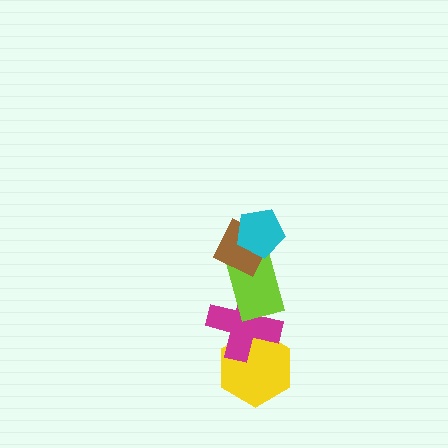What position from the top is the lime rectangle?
The lime rectangle is 3rd from the top.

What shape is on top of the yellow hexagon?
The magenta cross is on top of the yellow hexagon.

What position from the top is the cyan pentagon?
The cyan pentagon is 1st from the top.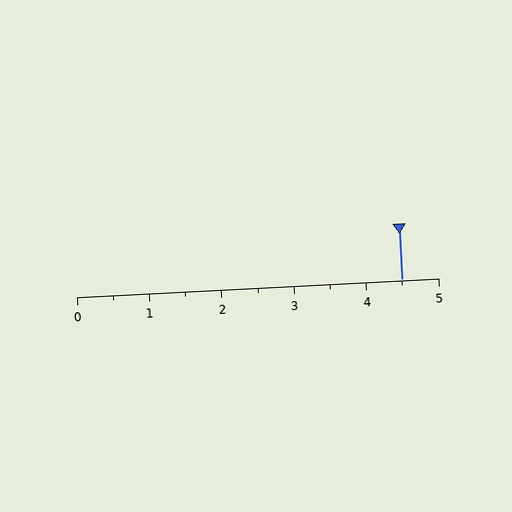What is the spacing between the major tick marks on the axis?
The major ticks are spaced 1 apart.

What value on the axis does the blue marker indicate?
The marker indicates approximately 4.5.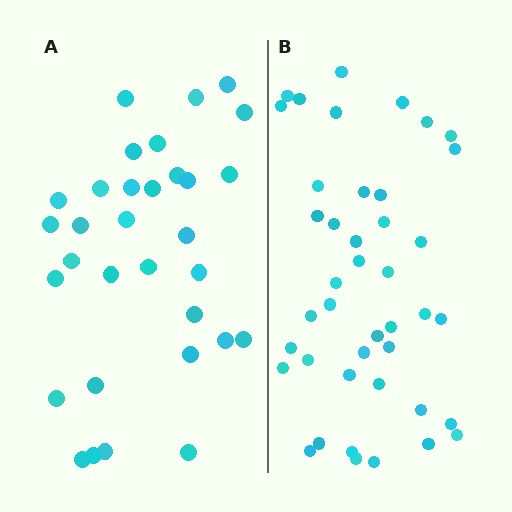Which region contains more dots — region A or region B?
Region B (the right region) has more dots.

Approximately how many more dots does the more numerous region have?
Region B has roughly 10 or so more dots than region A.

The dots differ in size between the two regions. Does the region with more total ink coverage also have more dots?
No. Region A has more total ink coverage because its dots are larger, but region B actually contains more individual dots. Total area can be misleading — the number of items is what matters here.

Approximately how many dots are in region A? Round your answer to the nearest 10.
About 30 dots. (The exact count is 32, which rounds to 30.)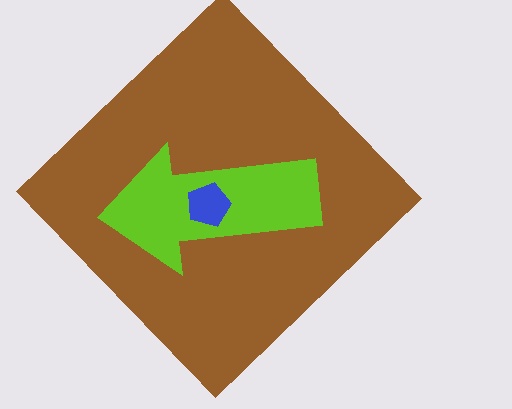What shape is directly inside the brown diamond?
The lime arrow.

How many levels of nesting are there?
3.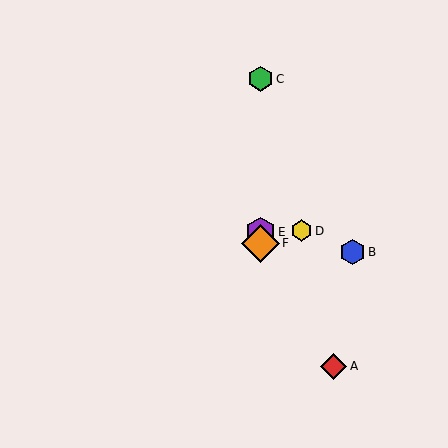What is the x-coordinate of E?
Object E is at x≈260.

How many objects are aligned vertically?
3 objects (C, E, F) are aligned vertically.